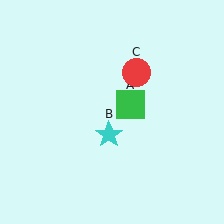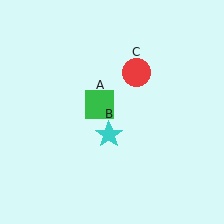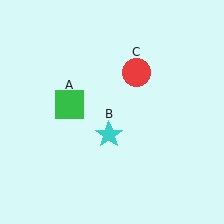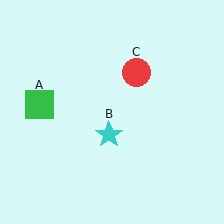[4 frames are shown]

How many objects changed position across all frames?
1 object changed position: green square (object A).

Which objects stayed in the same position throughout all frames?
Cyan star (object B) and red circle (object C) remained stationary.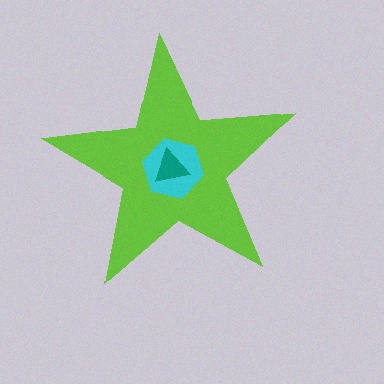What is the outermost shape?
The lime star.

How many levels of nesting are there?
3.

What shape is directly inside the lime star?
The cyan hexagon.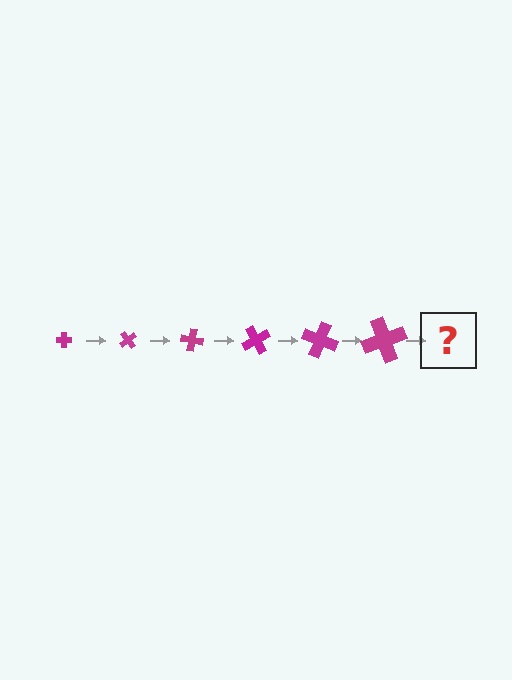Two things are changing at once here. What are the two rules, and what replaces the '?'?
The two rules are that the cross grows larger each step and it rotates 50 degrees each step. The '?' should be a cross, larger than the previous one and rotated 300 degrees from the start.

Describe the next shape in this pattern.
It should be a cross, larger than the previous one and rotated 300 degrees from the start.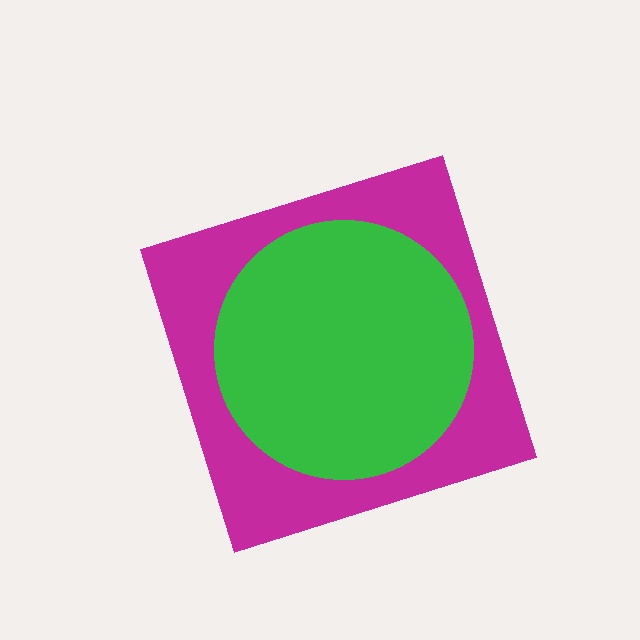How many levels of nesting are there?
2.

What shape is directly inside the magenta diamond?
The green circle.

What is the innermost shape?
The green circle.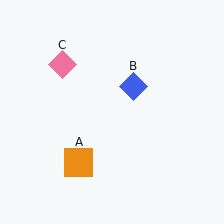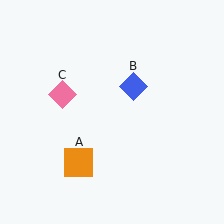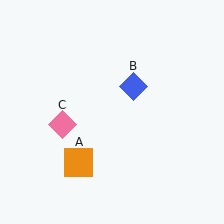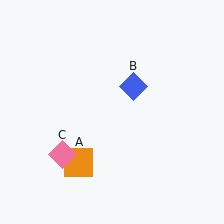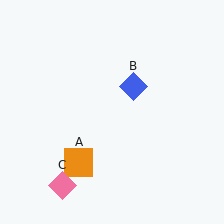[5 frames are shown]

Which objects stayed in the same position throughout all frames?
Orange square (object A) and blue diamond (object B) remained stationary.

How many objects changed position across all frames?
1 object changed position: pink diamond (object C).